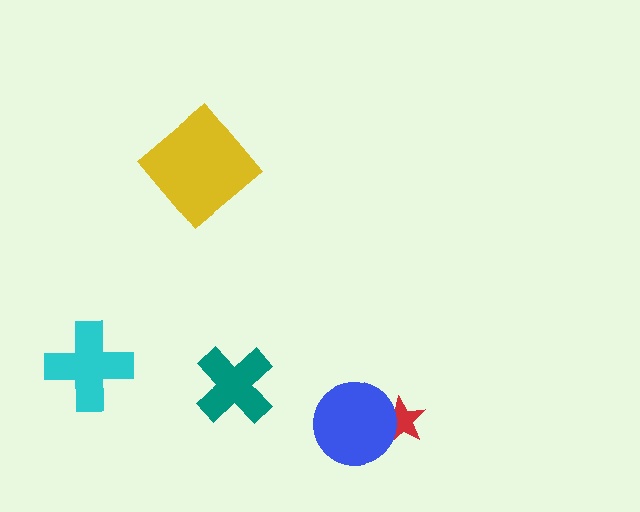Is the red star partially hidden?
Yes, it is partially covered by another shape.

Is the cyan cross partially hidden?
No, no other shape covers it.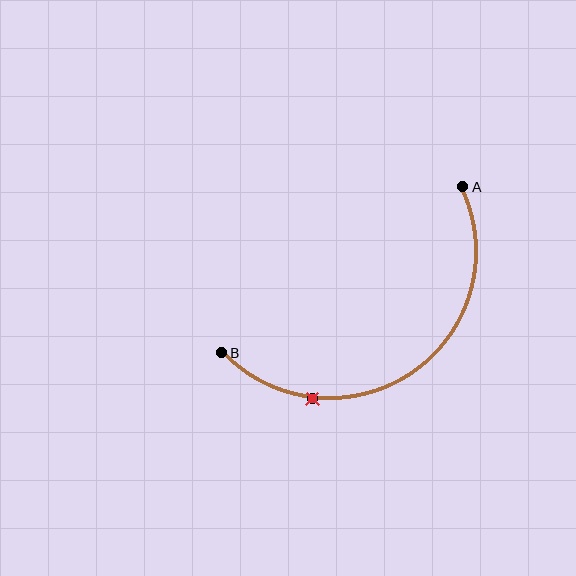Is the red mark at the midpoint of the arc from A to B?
No. The red mark lies on the arc but is closer to endpoint B. The arc midpoint would be at the point on the curve equidistant along the arc from both A and B.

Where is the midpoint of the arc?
The arc midpoint is the point on the curve farthest from the straight line joining A and B. It sits below and to the right of that line.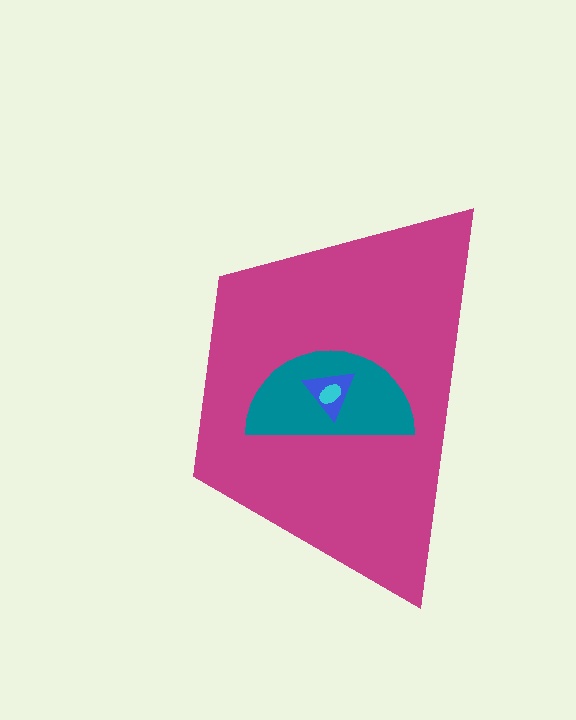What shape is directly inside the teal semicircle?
The blue triangle.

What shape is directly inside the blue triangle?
The cyan ellipse.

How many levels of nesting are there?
4.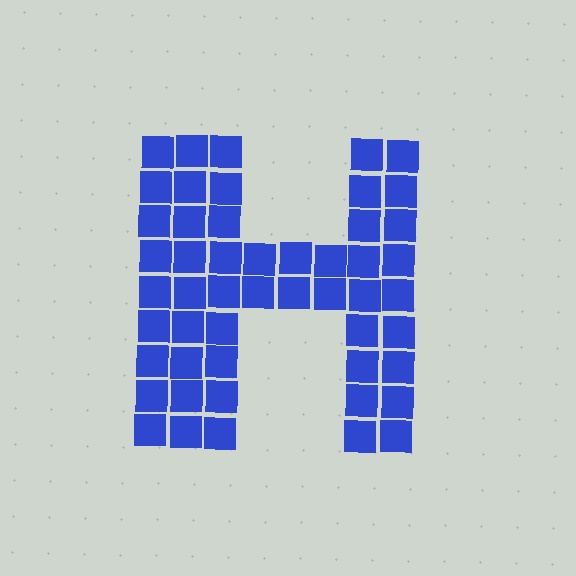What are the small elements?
The small elements are squares.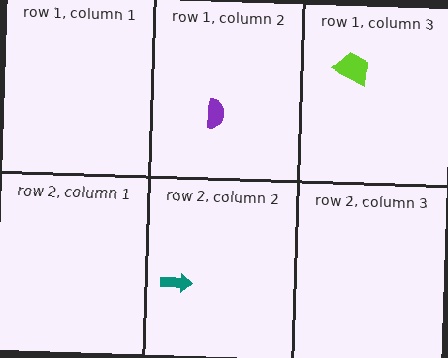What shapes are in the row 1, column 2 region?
The purple semicircle.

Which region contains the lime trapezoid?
The row 1, column 3 region.